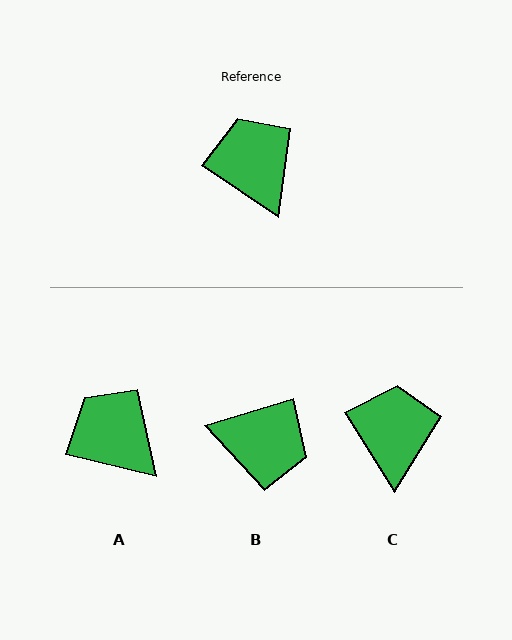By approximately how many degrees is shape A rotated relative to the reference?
Approximately 20 degrees counter-clockwise.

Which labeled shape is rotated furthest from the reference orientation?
B, about 130 degrees away.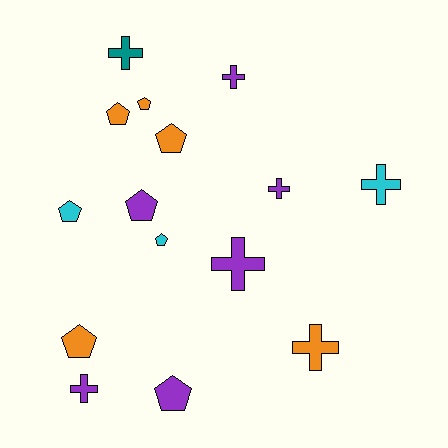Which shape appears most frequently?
Pentagon, with 8 objects.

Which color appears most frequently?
Purple, with 6 objects.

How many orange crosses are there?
There is 1 orange cross.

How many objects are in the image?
There are 15 objects.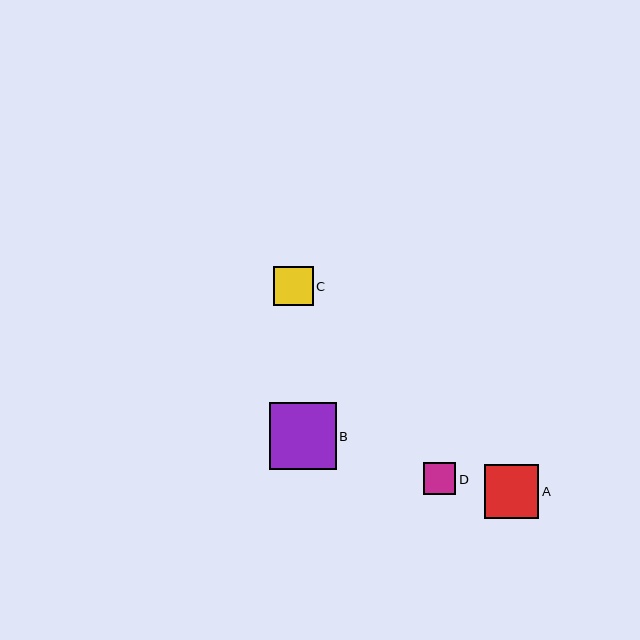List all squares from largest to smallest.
From largest to smallest: B, A, C, D.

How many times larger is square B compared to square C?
Square B is approximately 1.7 times the size of square C.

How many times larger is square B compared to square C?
Square B is approximately 1.7 times the size of square C.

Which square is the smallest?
Square D is the smallest with a size of approximately 32 pixels.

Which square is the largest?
Square B is the largest with a size of approximately 67 pixels.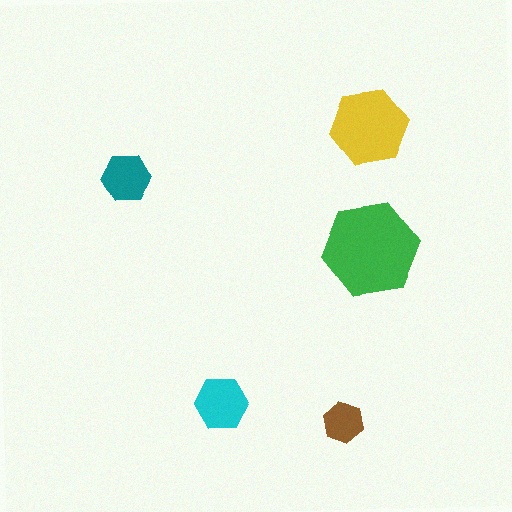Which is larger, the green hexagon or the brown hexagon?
The green one.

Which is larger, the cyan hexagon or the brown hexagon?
The cyan one.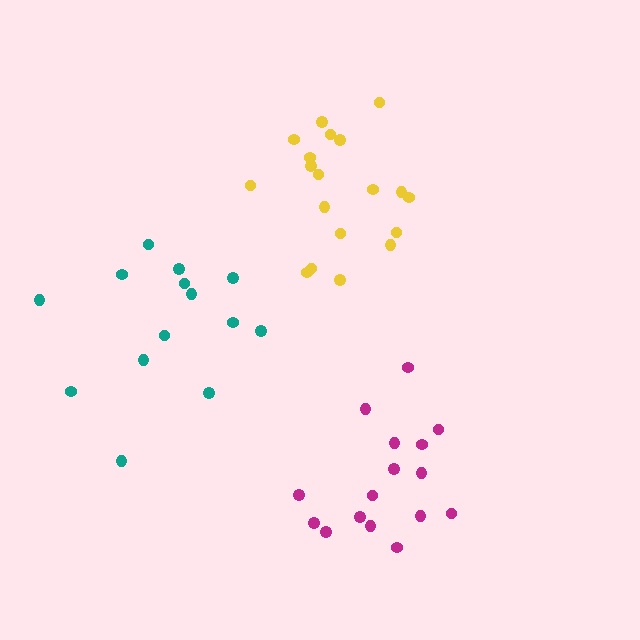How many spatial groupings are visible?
There are 3 spatial groupings.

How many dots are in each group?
Group 1: 14 dots, Group 2: 19 dots, Group 3: 16 dots (49 total).